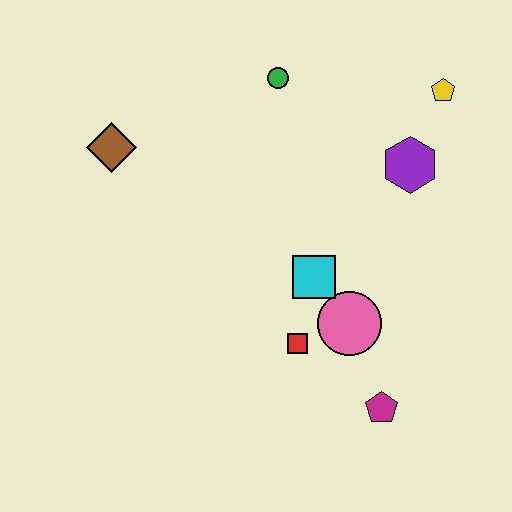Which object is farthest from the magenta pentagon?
The brown diamond is farthest from the magenta pentagon.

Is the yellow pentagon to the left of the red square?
No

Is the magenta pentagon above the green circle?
No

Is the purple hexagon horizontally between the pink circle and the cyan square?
No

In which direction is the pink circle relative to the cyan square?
The pink circle is below the cyan square.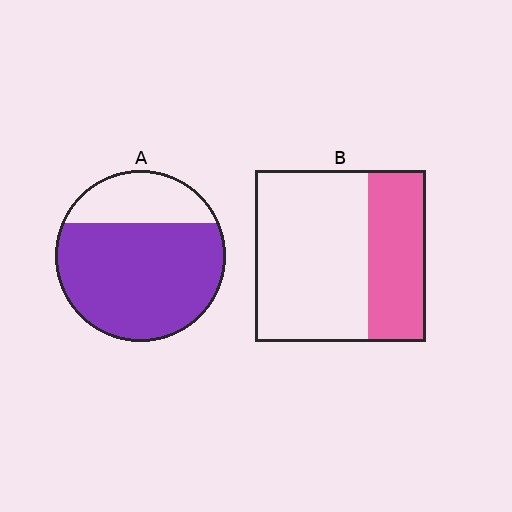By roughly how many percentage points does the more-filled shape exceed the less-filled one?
By roughly 40 percentage points (A over B).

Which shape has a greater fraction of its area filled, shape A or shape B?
Shape A.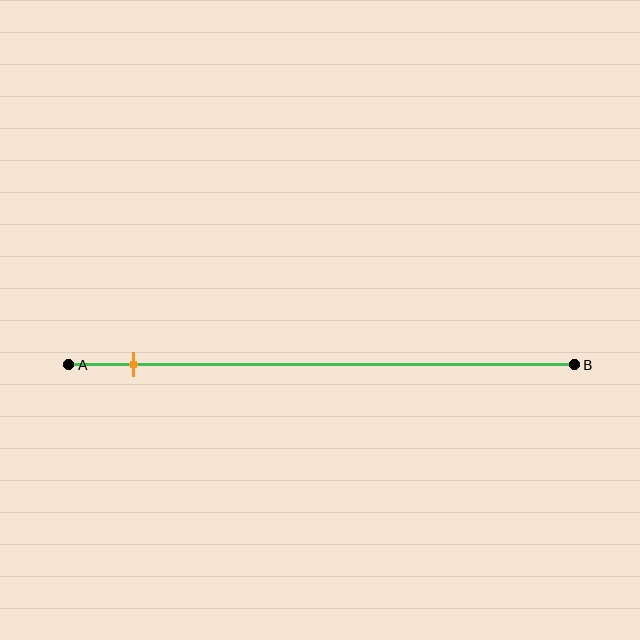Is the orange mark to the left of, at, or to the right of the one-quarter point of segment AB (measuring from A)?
The orange mark is to the left of the one-quarter point of segment AB.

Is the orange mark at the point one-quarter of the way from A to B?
No, the mark is at about 15% from A, not at the 25% one-quarter point.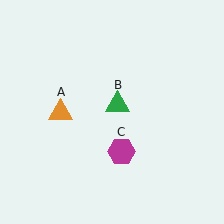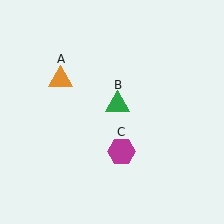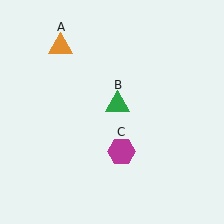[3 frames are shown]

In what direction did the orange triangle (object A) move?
The orange triangle (object A) moved up.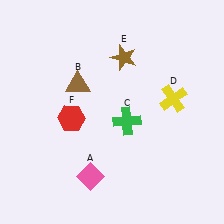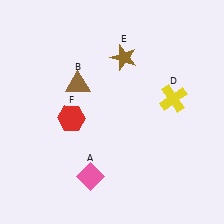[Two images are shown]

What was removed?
The green cross (C) was removed in Image 2.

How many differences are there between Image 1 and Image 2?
There is 1 difference between the two images.